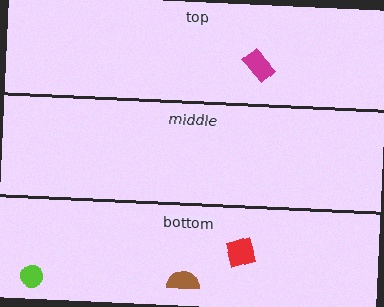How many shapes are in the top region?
1.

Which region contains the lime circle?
The bottom region.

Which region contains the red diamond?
The bottom region.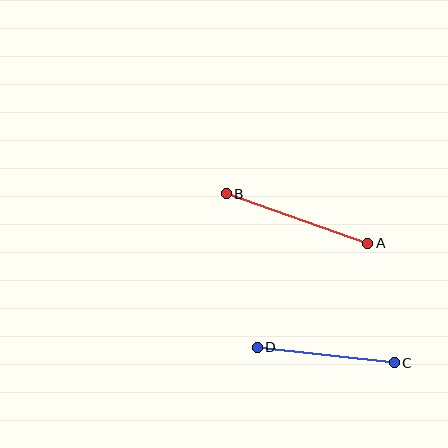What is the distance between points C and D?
The distance is approximately 138 pixels.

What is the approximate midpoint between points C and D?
The midpoint is at approximately (326, 355) pixels.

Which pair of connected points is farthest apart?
Points A and B are farthest apart.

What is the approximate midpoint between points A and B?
The midpoint is at approximately (297, 218) pixels.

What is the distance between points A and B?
The distance is approximately 150 pixels.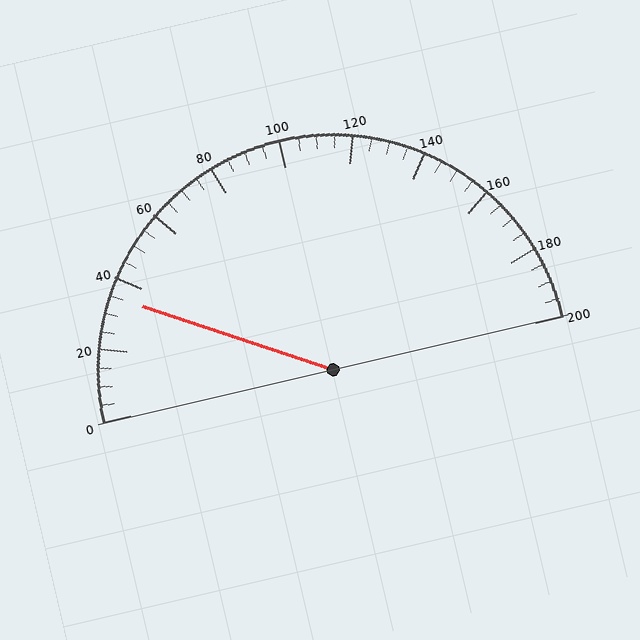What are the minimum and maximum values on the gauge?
The gauge ranges from 0 to 200.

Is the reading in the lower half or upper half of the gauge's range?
The reading is in the lower half of the range (0 to 200).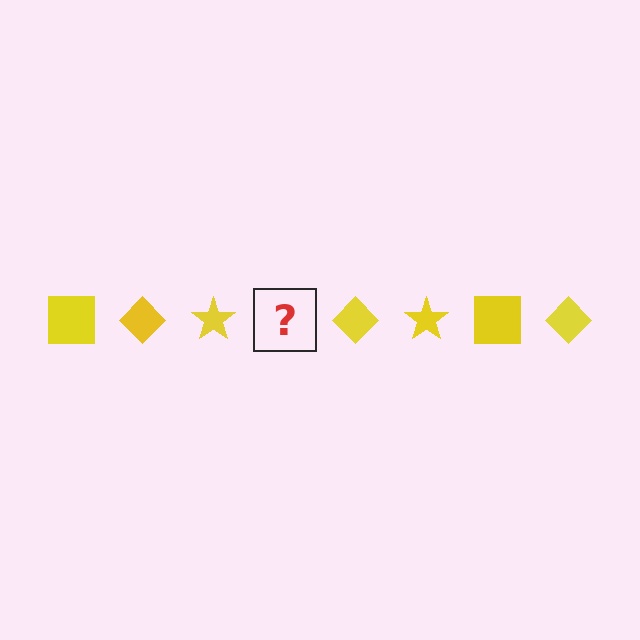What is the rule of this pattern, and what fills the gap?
The rule is that the pattern cycles through square, diamond, star shapes in yellow. The gap should be filled with a yellow square.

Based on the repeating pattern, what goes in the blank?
The blank should be a yellow square.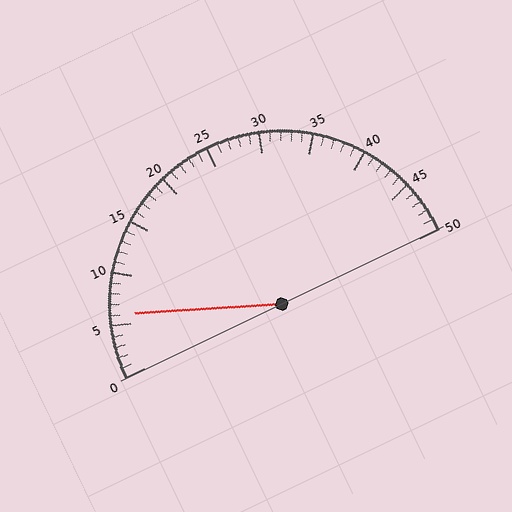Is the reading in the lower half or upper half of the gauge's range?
The reading is in the lower half of the range (0 to 50).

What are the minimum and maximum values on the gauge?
The gauge ranges from 0 to 50.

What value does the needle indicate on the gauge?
The needle indicates approximately 6.